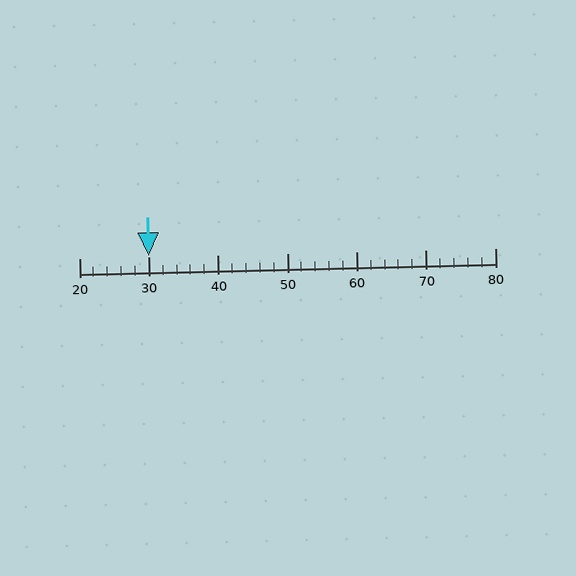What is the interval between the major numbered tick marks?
The major tick marks are spaced 10 units apart.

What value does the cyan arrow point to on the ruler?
The cyan arrow points to approximately 30.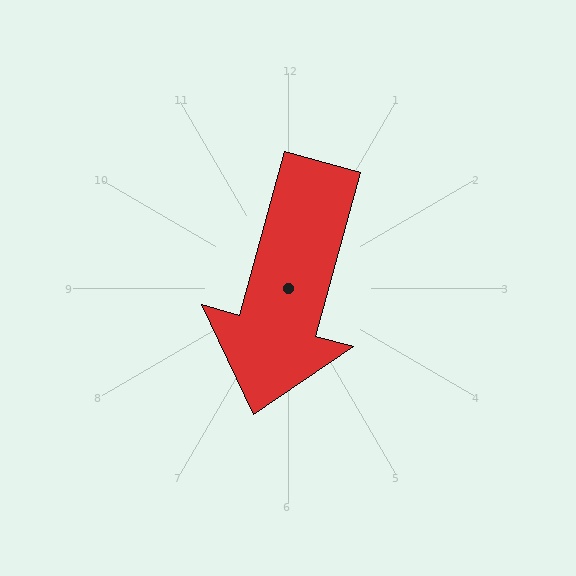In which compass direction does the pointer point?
South.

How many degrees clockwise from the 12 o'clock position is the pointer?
Approximately 195 degrees.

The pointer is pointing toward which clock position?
Roughly 7 o'clock.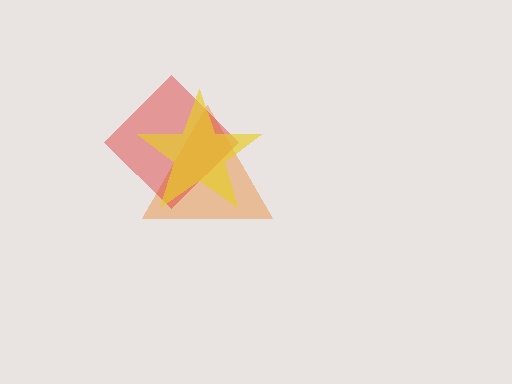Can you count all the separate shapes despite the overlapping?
Yes, there are 3 separate shapes.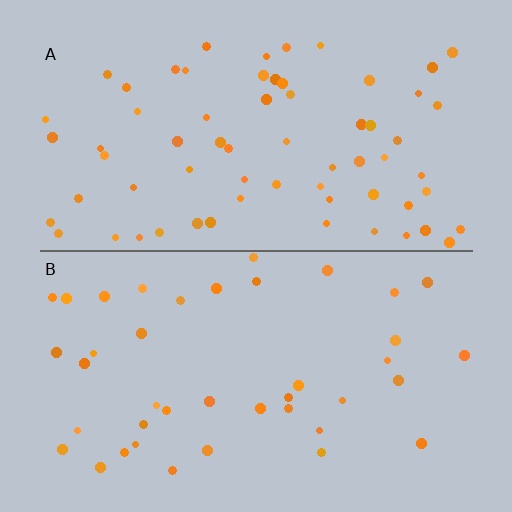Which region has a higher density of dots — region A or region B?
A (the top).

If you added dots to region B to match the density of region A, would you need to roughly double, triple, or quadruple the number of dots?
Approximately double.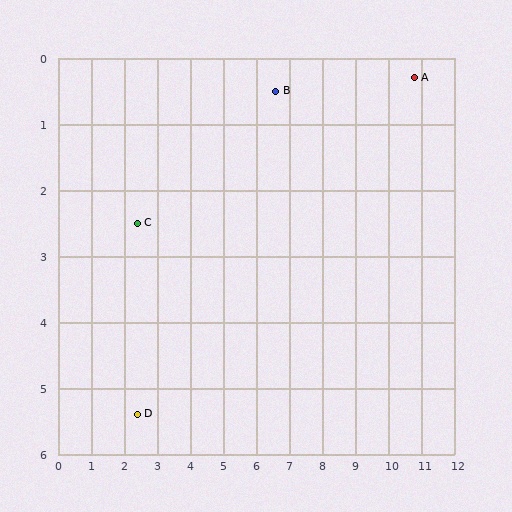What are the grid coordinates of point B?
Point B is at approximately (6.6, 0.5).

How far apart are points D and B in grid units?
Points D and B are about 6.5 grid units apart.